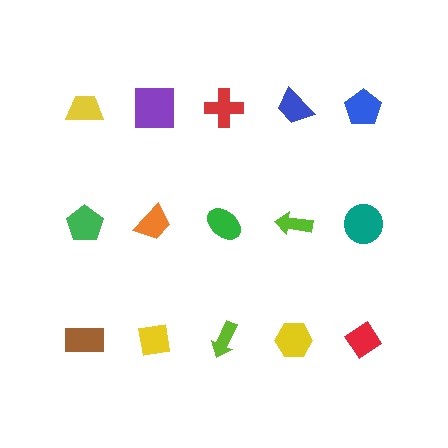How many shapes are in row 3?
5 shapes.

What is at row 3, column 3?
A lime arrow.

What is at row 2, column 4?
A lime arrow.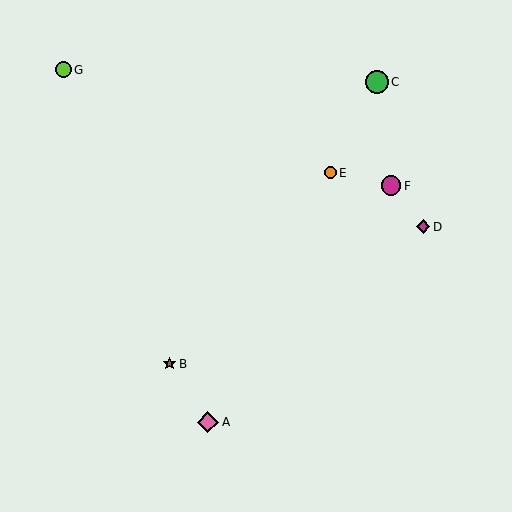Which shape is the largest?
The green circle (labeled C) is the largest.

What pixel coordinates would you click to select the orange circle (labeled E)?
Click at (330, 173) to select the orange circle E.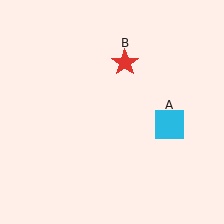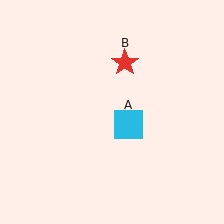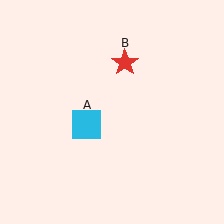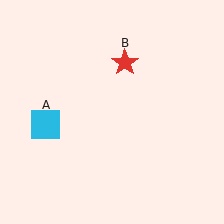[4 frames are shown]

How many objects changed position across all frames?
1 object changed position: cyan square (object A).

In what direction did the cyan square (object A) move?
The cyan square (object A) moved left.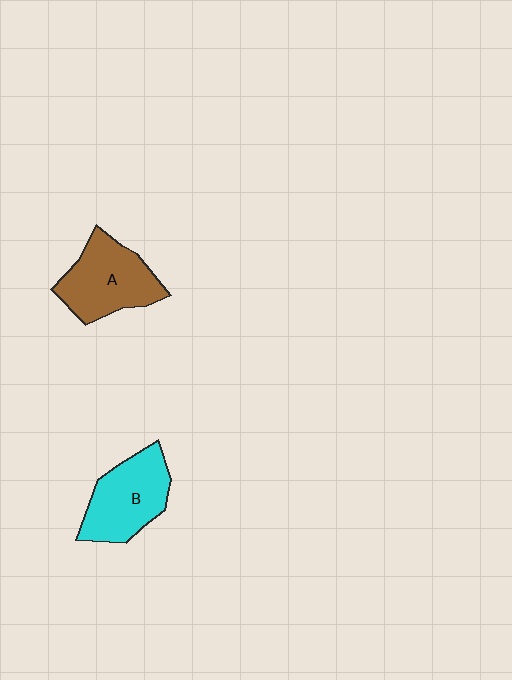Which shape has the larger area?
Shape A (brown).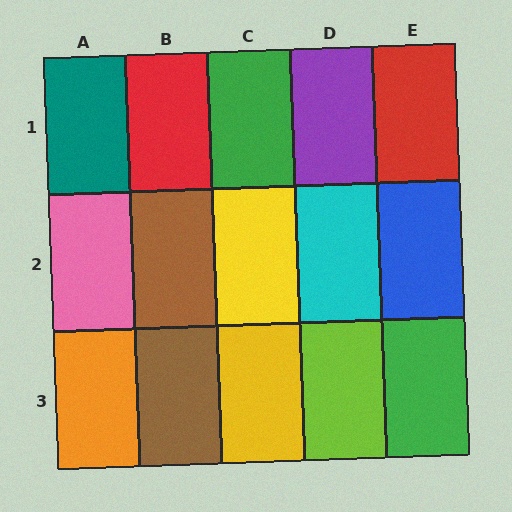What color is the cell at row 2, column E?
Blue.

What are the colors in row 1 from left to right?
Teal, red, green, purple, red.